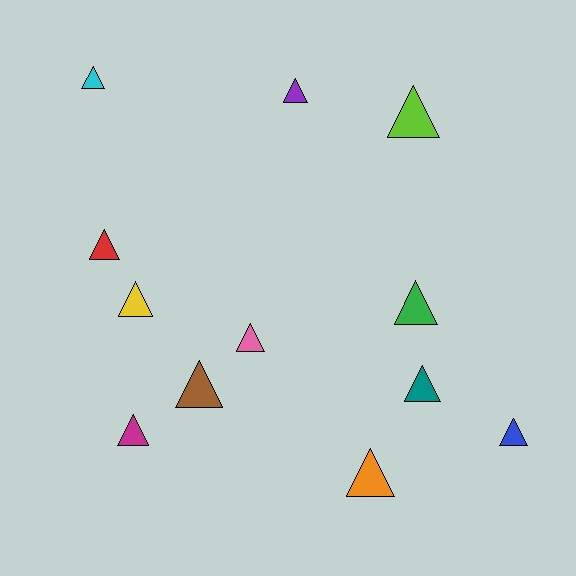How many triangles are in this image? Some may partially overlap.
There are 12 triangles.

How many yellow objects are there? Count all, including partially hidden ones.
There is 1 yellow object.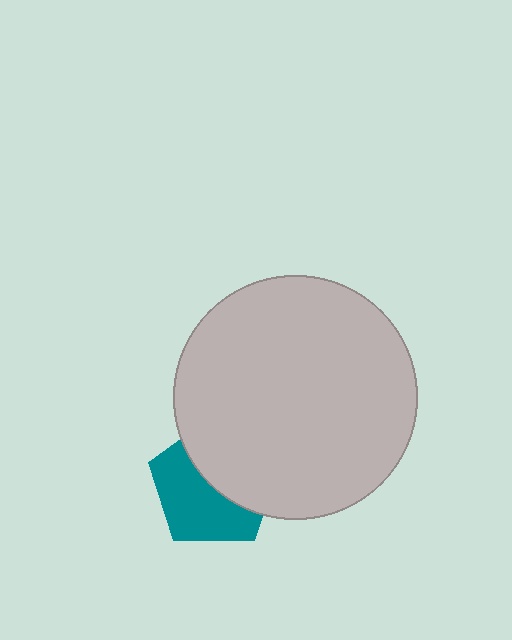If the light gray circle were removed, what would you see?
You would see the complete teal pentagon.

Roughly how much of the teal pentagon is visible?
About half of it is visible (roughly 52%).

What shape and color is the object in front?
The object in front is a light gray circle.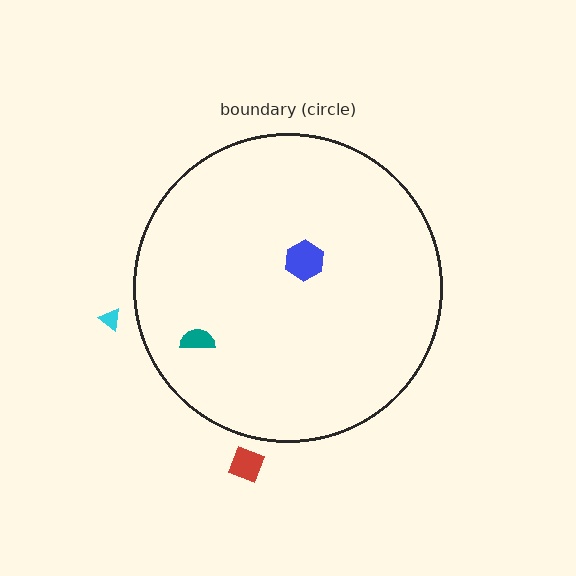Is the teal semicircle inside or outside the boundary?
Inside.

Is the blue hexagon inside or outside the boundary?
Inside.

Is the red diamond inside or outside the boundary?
Outside.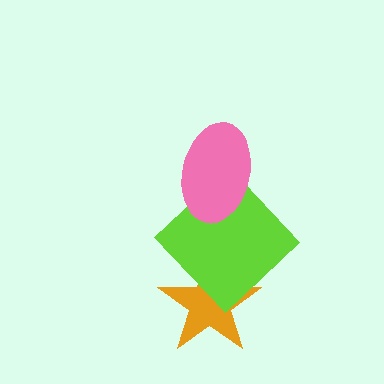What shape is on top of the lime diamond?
The pink ellipse is on top of the lime diamond.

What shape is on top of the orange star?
The lime diamond is on top of the orange star.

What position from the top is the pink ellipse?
The pink ellipse is 1st from the top.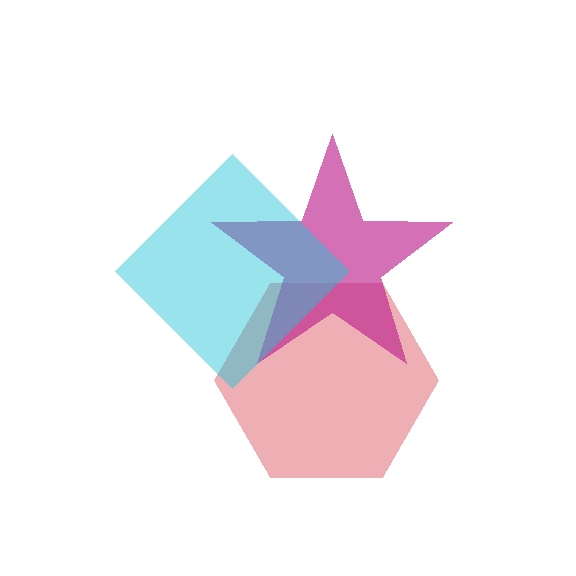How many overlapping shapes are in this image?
There are 3 overlapping shapes in the image.